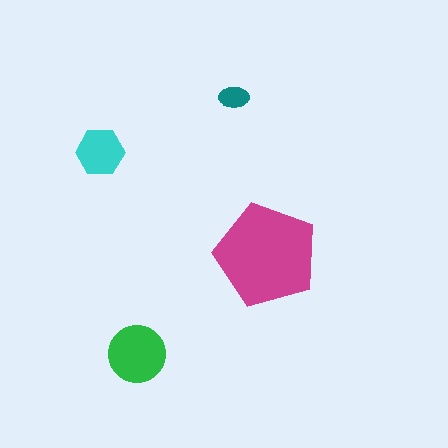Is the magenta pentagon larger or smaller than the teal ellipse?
Larger.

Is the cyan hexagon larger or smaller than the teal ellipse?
Larger.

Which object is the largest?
The magenta pentagon.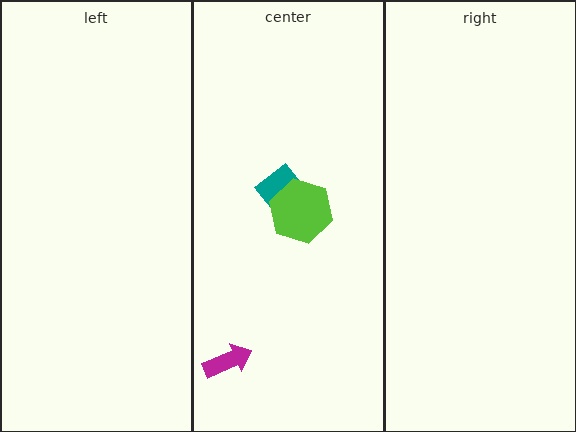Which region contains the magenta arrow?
The center region.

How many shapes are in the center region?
3.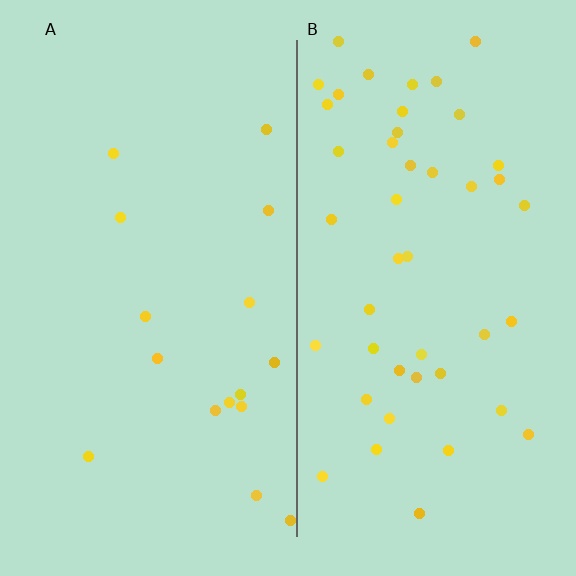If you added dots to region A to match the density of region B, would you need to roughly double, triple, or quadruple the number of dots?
Approximately triple.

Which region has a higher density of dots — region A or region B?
B (the right).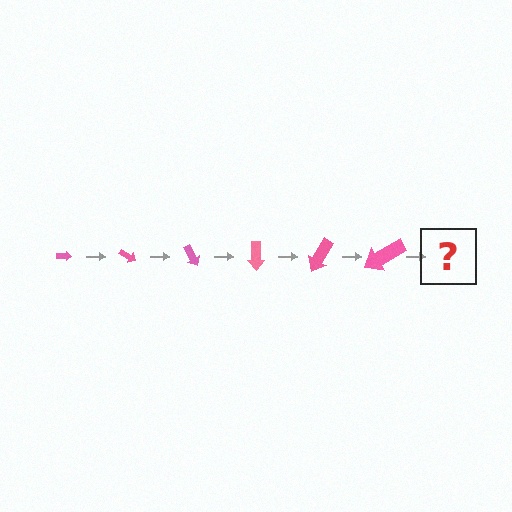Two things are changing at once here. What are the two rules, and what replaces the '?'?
The two rules are that the arrow grows larger each step and it rotates 30 degrees each step. The '?' should be an arrow, larger than the previous one and rotated 180 degrees from the start.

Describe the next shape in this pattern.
It should be an arrow, larger than the previous one and rotated 180 degrees from the start.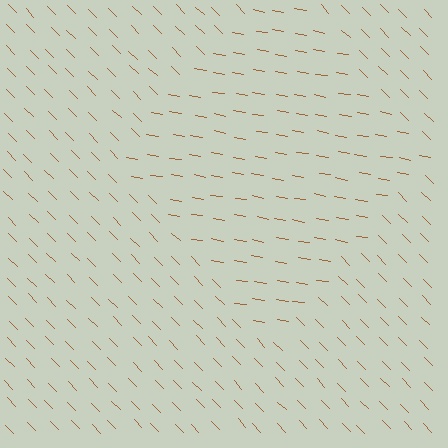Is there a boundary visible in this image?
Yes, there is a texture boundary formed by a change in line orientation.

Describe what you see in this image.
The image is filled with small brown line segments. A diamond region in the image has lines oriented differently from the surrounding lines, creating a visible texture boundary.